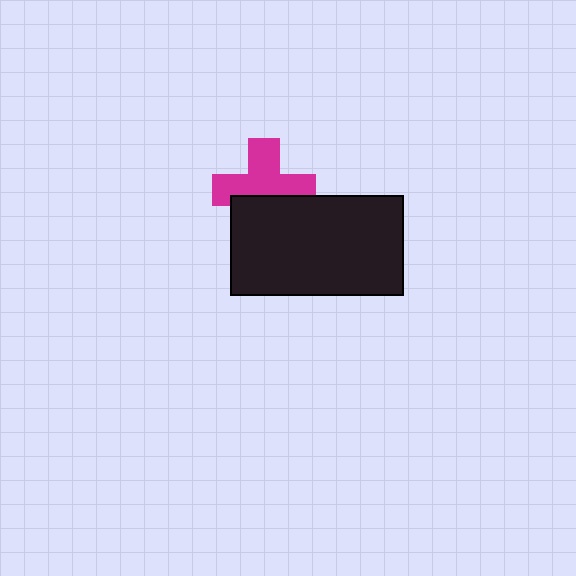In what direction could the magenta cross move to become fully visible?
The magenta cross could move up. That would shift it out from behind the black rectangle entirely.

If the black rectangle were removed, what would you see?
You would see the complete magenta cross.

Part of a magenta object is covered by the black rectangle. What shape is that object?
It is a cross.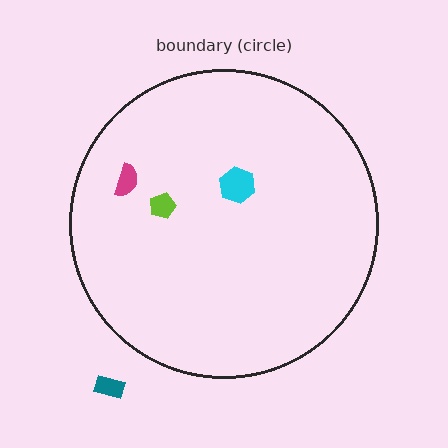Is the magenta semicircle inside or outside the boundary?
Inside.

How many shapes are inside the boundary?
3 inside, 1 outside.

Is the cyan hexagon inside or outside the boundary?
Inside.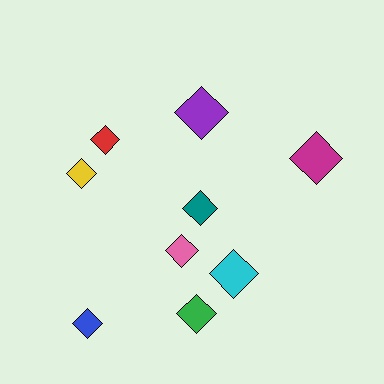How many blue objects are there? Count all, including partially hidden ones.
There is 1 blue object.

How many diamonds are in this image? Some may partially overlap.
There are 9 diamonds.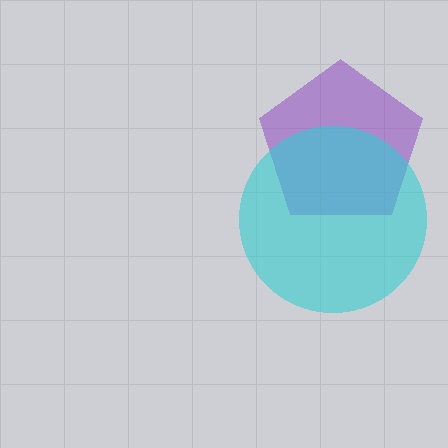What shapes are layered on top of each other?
The layered shapes are: a purple pentagon, a cyan circle.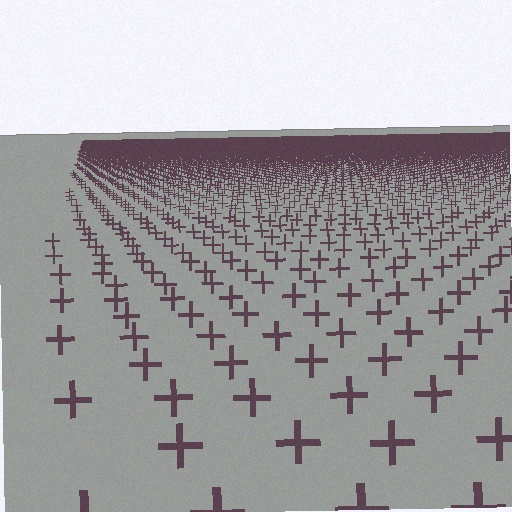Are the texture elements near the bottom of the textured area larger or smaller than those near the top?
Larger. Near the bottom, elements are closer to the viewer and appear at a bigger on-screen size.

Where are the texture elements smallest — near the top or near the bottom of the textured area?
Near the top.